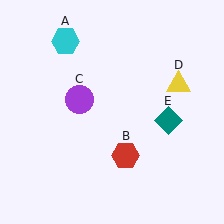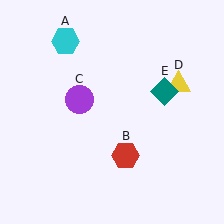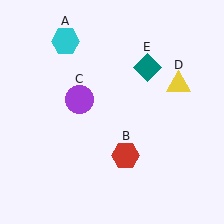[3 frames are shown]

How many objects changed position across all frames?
1 object changed position: teal diamond (object E).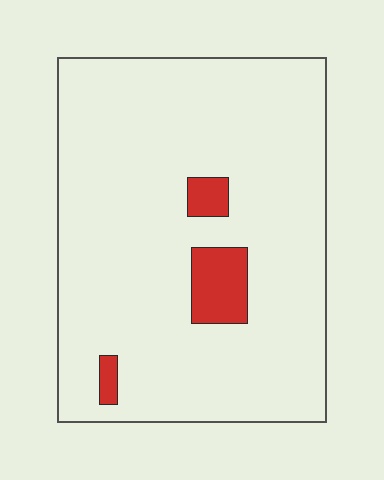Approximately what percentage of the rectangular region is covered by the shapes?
Approximately 5%.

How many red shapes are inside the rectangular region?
3.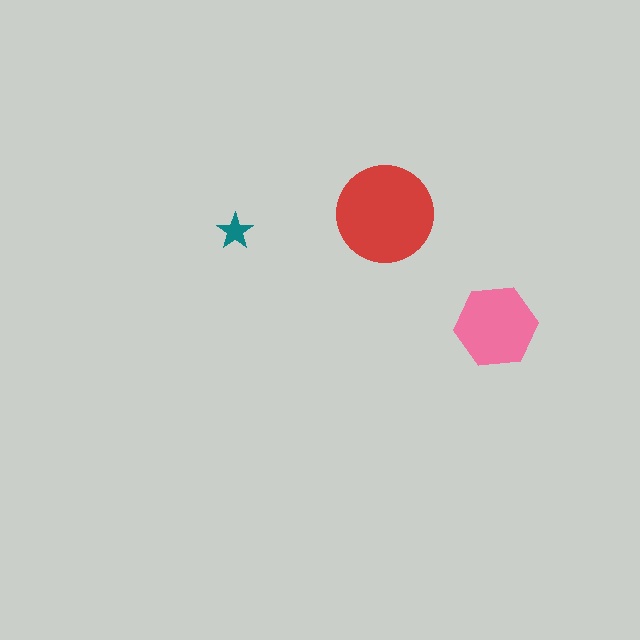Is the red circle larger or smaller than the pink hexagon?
Larger.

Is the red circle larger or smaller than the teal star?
Larger.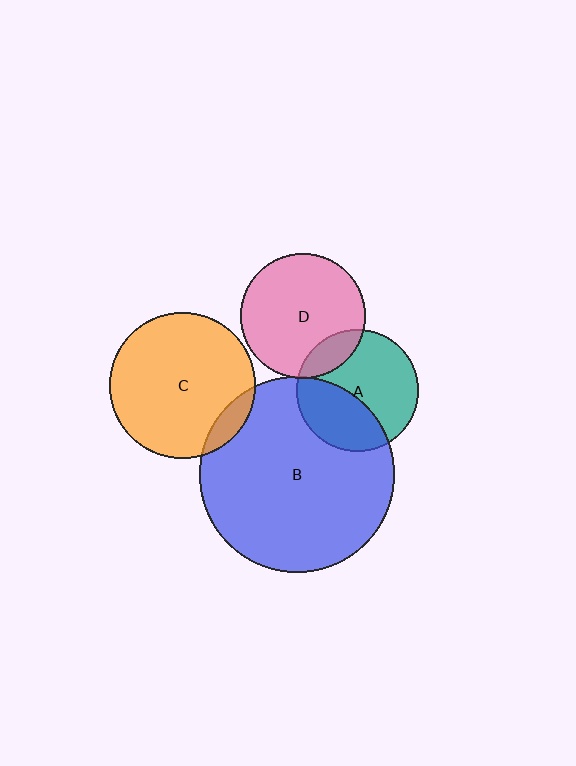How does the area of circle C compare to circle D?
Approximately 1.4 times.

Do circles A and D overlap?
Yes.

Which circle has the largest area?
Circle B (blue).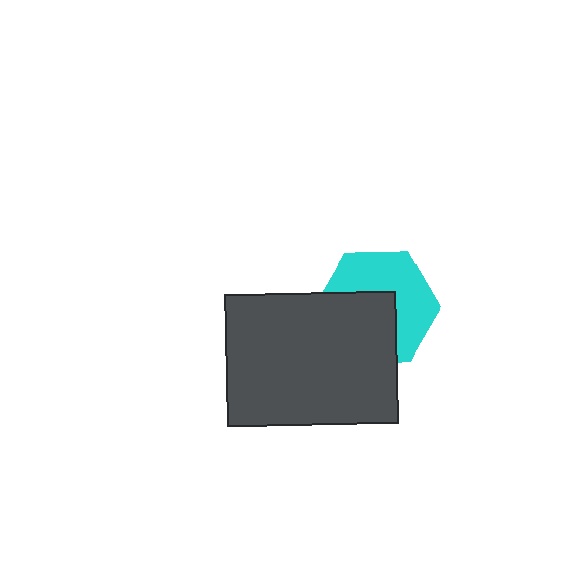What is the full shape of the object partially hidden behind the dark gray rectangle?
The partially hidden object is a cyan hexagon.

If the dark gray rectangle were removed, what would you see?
You would see the complete cyan hexagon.